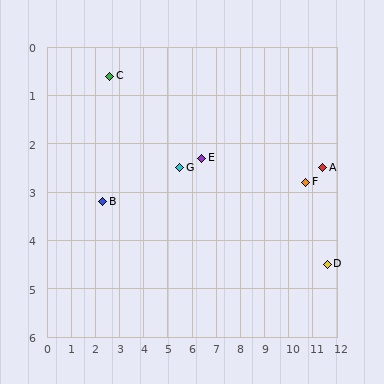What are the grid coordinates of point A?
Point A is at approximately (11.4, 2.5).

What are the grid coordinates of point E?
Point E is at approximately (6.4, 2.3).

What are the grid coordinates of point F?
Point F is at approximately (10.7, 2.8).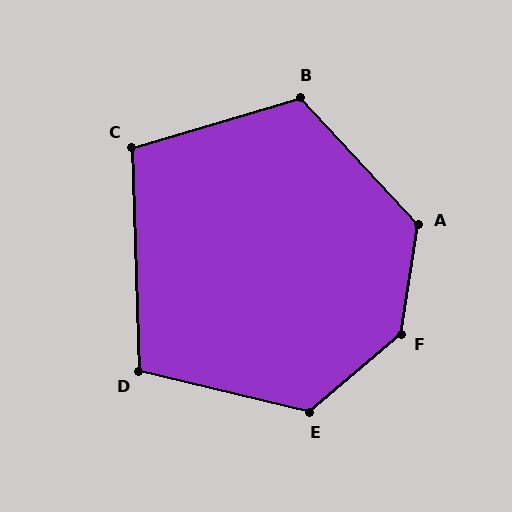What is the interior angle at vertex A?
Approximately 129 degrees (obtuse).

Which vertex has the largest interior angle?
F, at approximately 139 degrees.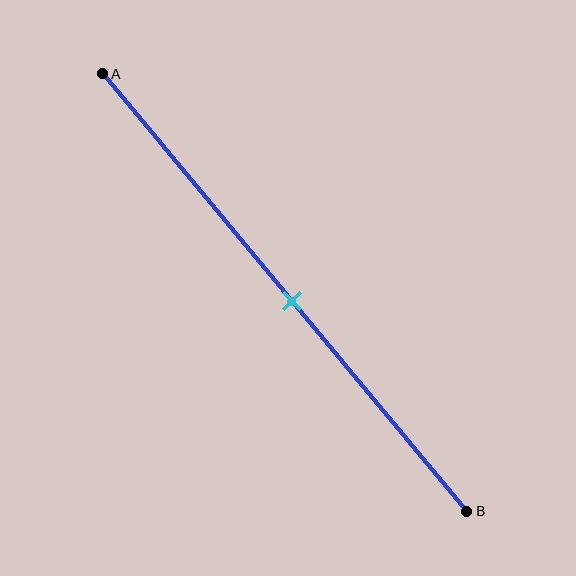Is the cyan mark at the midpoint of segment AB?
Yes, the mark is approximately at the midpoint.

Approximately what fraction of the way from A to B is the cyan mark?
The cyan mark is approximately 50% of the way from A to B.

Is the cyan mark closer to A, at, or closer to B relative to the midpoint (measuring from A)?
The cyan mark is approximately at the midpoint of segment AB.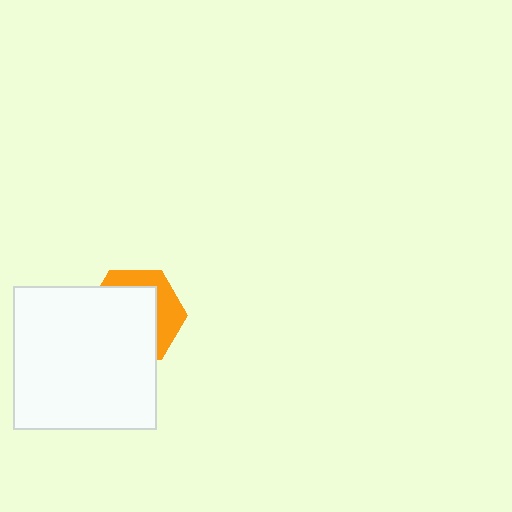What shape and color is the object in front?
The object in front is a white square.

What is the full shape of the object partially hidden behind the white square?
The partially hidden object is an orange hexagon.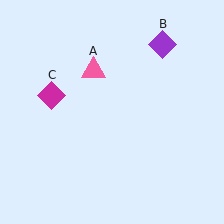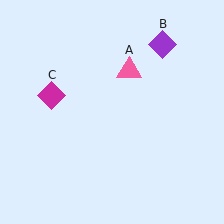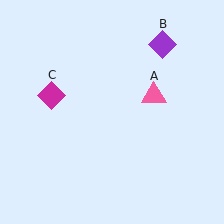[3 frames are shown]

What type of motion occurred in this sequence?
The pink triangle (object A) rotated clockwise around the center of the scene.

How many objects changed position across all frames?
1 object changed position: pink triangle (object A).